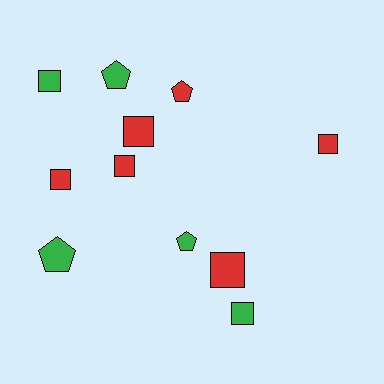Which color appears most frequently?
Red, with 6 objects.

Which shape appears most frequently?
Square, with 7 objects.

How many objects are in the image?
There are 11 objects.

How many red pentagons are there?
There is 1 red pentagon.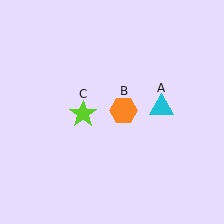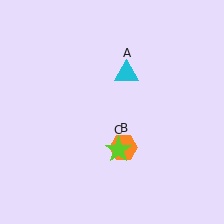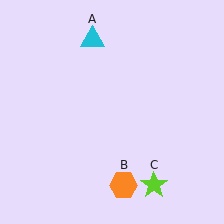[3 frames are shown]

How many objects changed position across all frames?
3 objects changed position: cyan triangle (object A), orange hexagon (object B), lime star (object C).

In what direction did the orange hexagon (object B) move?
The orange hexagon (object B) moved down.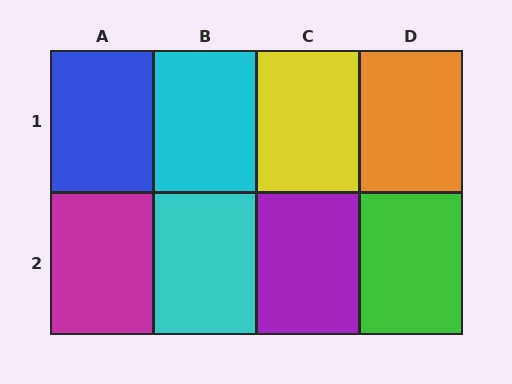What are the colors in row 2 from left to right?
Magenta, cyan, purple, green.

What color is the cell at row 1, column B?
Cyan.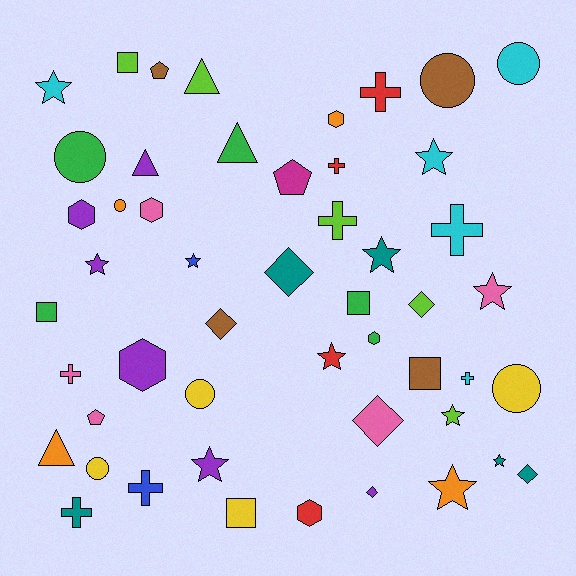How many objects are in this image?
There are 50 objects.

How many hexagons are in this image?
There are 6 hexagons.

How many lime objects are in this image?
There are 5 lime objects.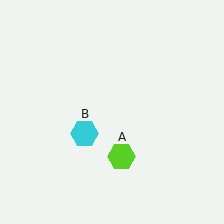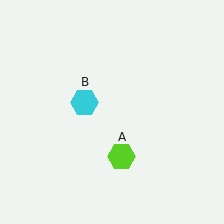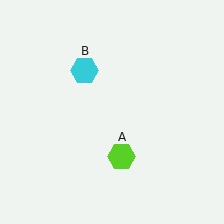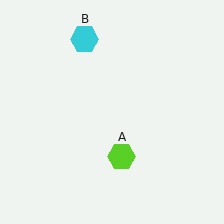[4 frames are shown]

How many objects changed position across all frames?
1 object changed position: cyan hexagon (object B).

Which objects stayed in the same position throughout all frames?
Lime hexagon (object A) remained stationary.